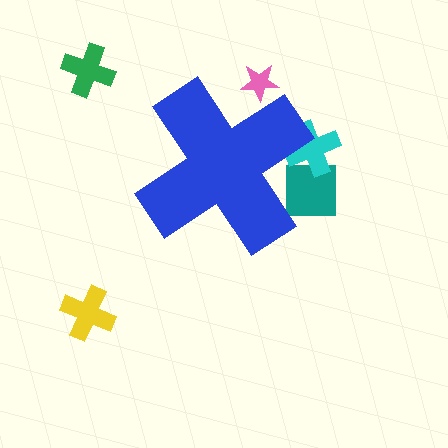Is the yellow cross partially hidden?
No, the yellow cross is fully visible.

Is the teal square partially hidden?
Yes, the teal square is partially hidden behind the blue cross.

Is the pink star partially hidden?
Yes, the pink star is partially hidden behind the blue cross.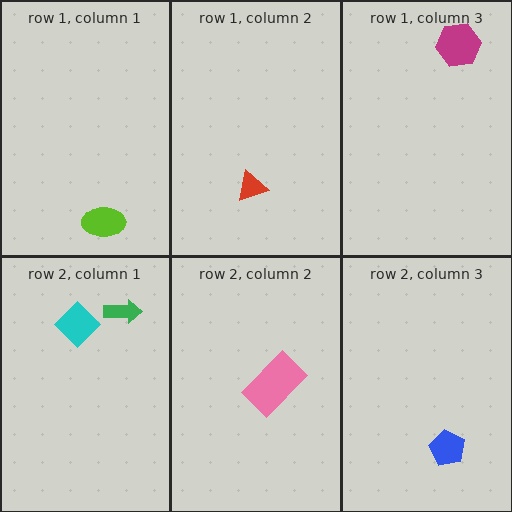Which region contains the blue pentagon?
The row 2, column 3 region.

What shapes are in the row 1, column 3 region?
The magenta hexagon.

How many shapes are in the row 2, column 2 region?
1.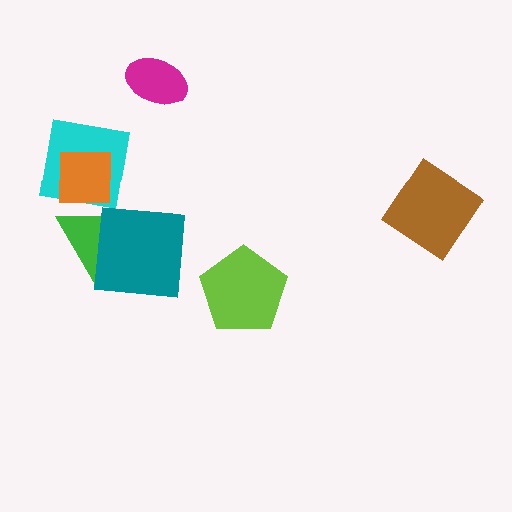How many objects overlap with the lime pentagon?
0 objects overlap with the lime pentagon.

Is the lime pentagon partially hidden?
No, no other shape covers it.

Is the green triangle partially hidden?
Yes, it is partially covered by another shape.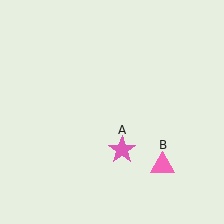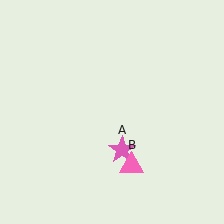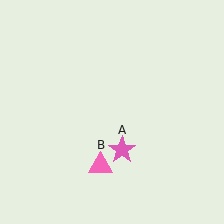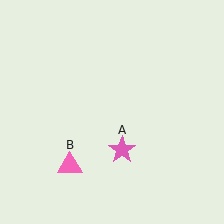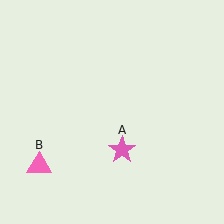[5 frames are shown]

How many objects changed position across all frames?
1 object changed position: pink triangle (object B).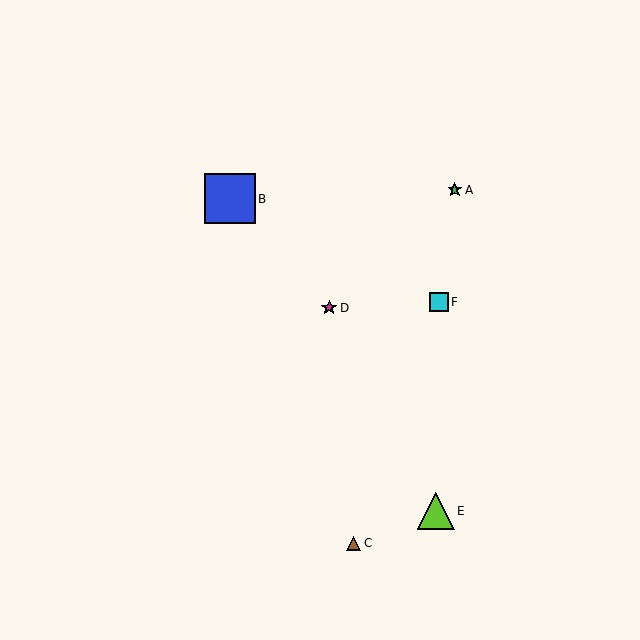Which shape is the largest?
The blue square (labeled B) is the largest.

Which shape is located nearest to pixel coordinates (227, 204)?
The blue square (labeled B) at (230, 199) is nearest to that location.